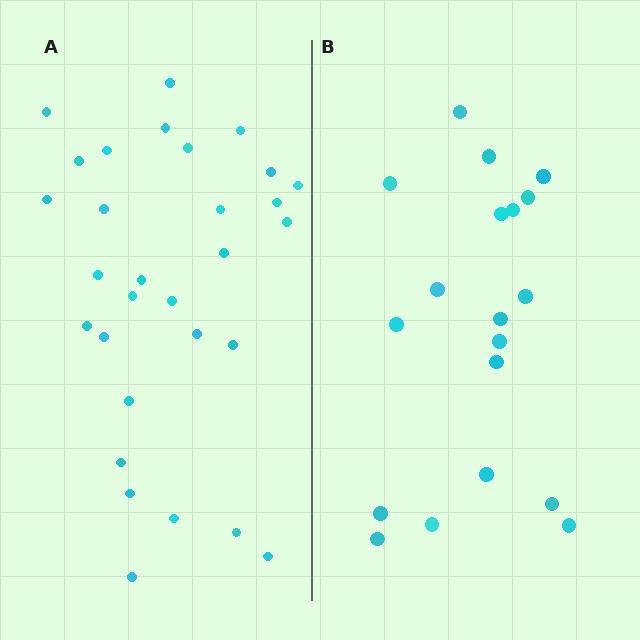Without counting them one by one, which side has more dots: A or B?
Region A (the left region) has more dots.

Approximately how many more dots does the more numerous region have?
Region A has roughly 12 or so more dots than region B.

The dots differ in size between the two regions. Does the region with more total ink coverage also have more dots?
No. Region B has more total ink coverage because its dots are larger, but region A actually contains more individual dots. Total area can be misleading — the number of items is what matters here.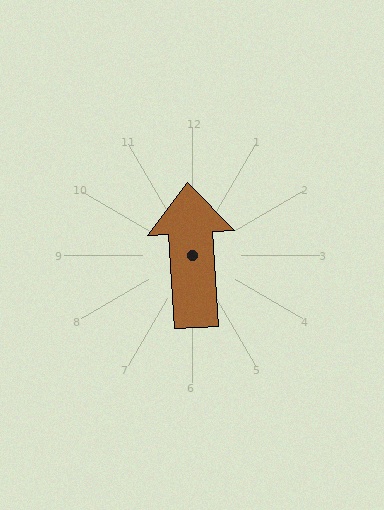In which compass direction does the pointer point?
North.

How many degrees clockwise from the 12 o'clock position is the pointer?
Approximately 356 degrees.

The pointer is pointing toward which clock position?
Roughly 12 o'clock.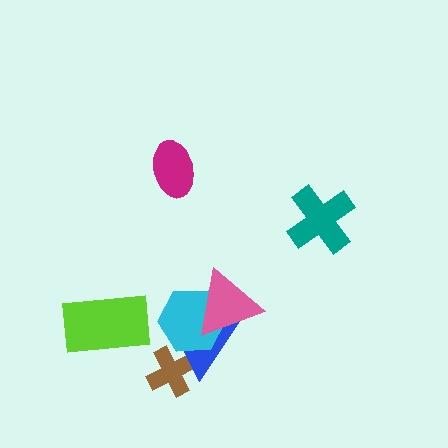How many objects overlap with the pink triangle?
2 objects overlap with the pink triangle.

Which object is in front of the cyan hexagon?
The pink triangle is in front of the cyan hexagon.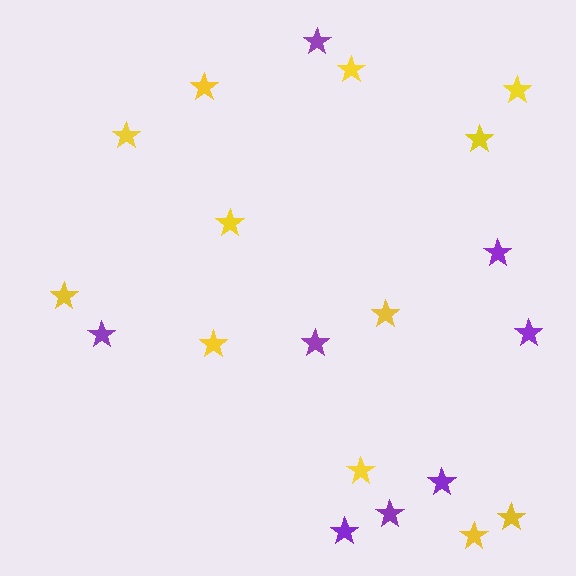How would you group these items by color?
There are 2 groups: one group of yellow stars (12) and one group of purple stars (8).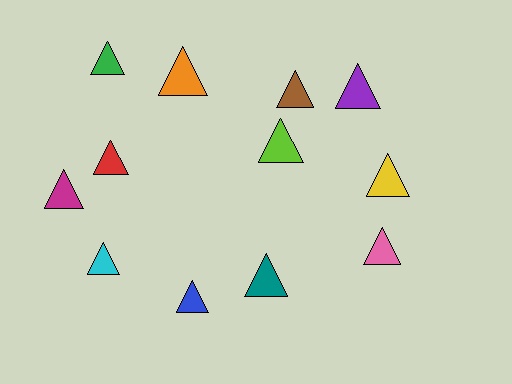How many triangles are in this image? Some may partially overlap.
There are 12 triangles.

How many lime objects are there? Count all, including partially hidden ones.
There is 1 lime object.